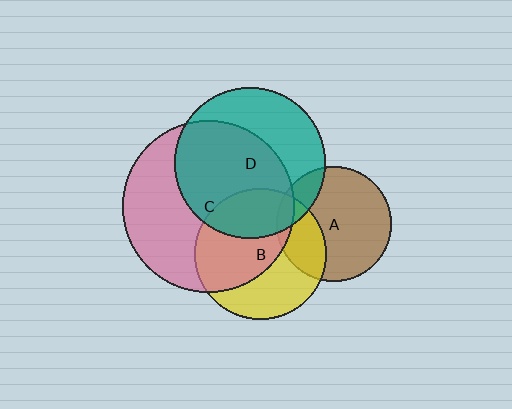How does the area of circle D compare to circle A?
Approximately 1.7 times.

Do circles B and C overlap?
Yes.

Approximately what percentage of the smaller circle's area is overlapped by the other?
Approximately 55%.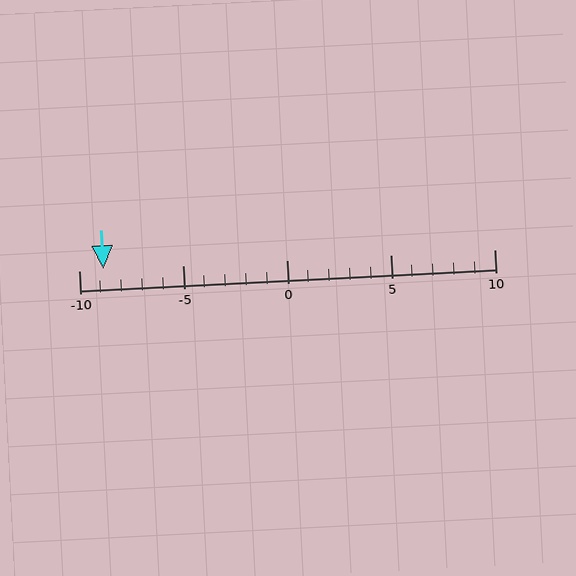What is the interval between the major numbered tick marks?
The major tick marks are spaced 5 units apart.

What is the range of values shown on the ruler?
The ruler shows values from -10 to 10.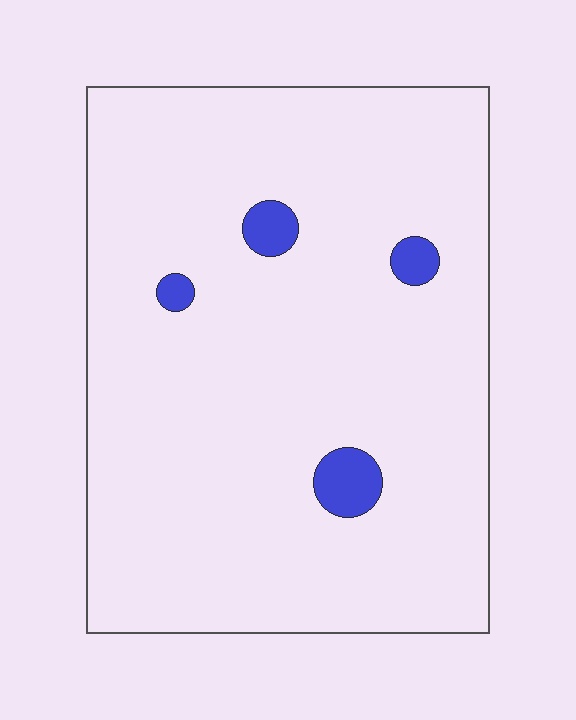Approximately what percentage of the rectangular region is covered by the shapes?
Approximately 5%.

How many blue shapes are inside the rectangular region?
4.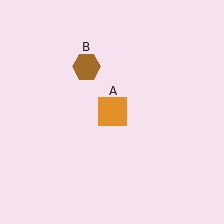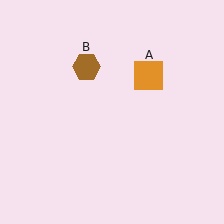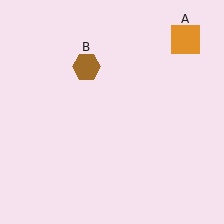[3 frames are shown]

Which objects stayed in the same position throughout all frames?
Brown hexagon (object B) remained stationary.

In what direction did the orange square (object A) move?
The orange square (object A) moved up and to the right.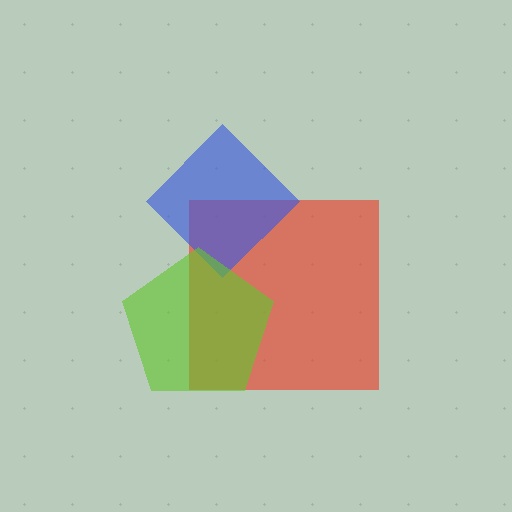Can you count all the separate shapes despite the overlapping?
Yes, there are 3 separate shapes.